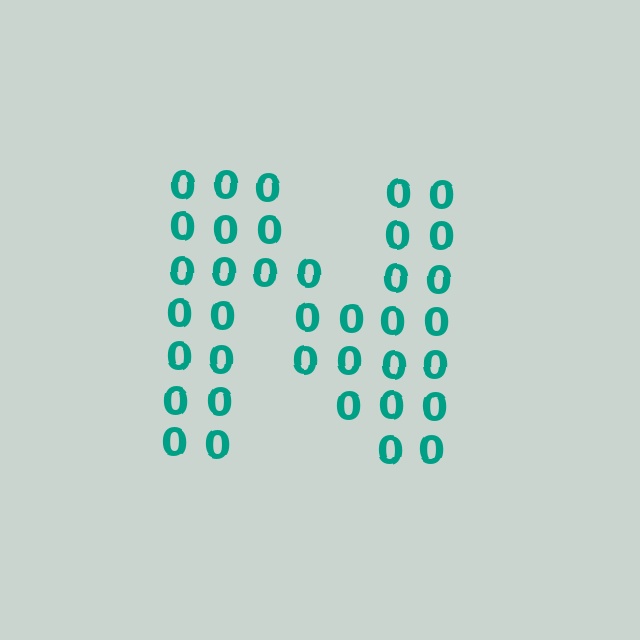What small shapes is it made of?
It is made of small digit 0's.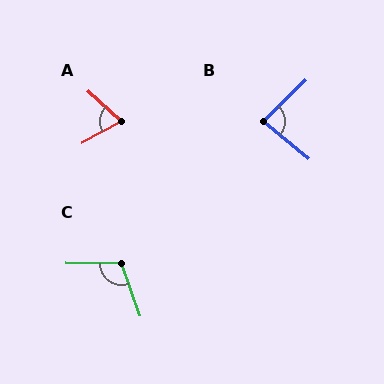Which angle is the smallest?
A, at approximately 71 degrees.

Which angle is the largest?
C, at approximately 110 degrees.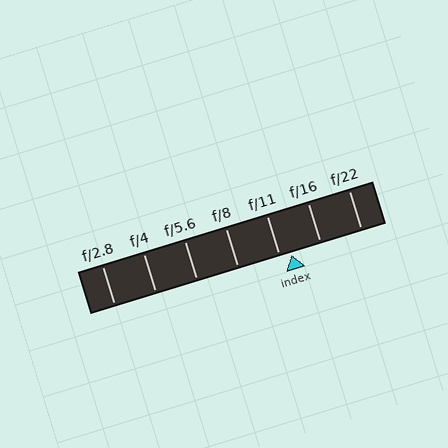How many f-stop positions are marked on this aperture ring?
There are 7 f-stop positions marked.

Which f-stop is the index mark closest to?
The index mark is closest to f/11.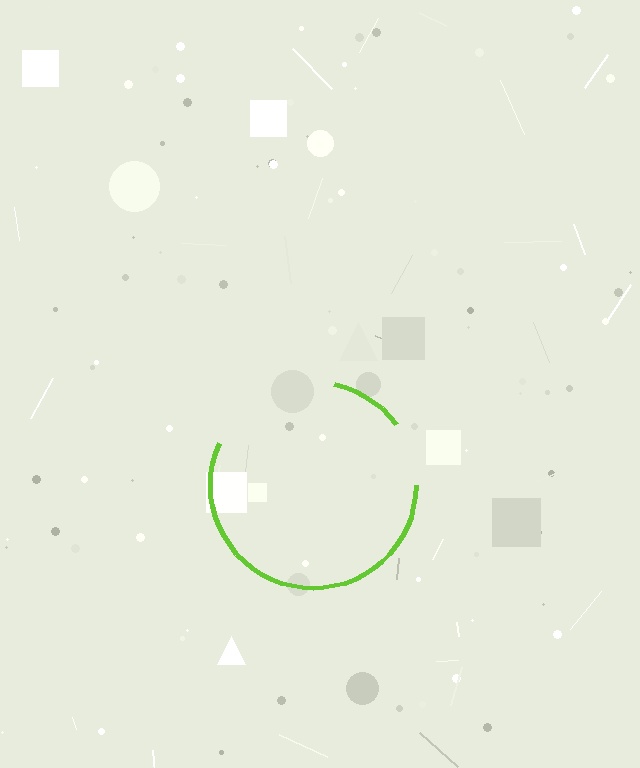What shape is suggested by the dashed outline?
The dashed outline suggests a circle.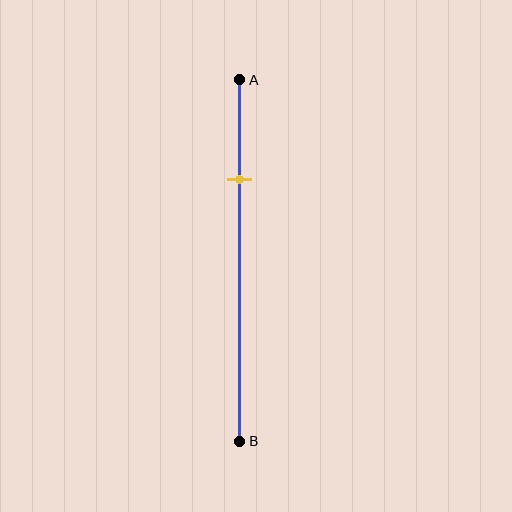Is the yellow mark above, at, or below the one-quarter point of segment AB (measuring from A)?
The yellow mark is approximately at the one-quarter point of segment AB.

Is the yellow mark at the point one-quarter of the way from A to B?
Yes, the mark is approximately at the one-quarter point.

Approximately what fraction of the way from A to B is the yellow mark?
The yellow mark is approximately 30% of the way from A to B.